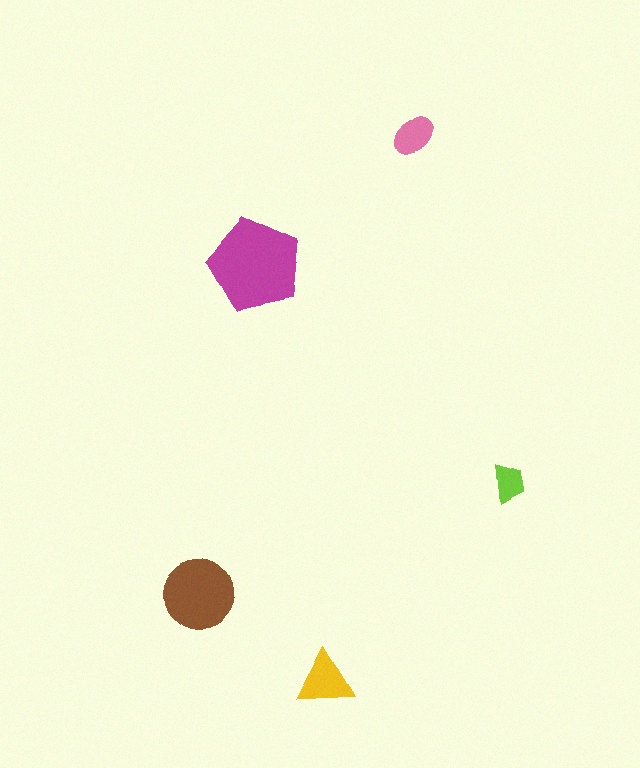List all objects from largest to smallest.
The magenta pentagon, the brown circle, the yellow triangle, the pink ellipse, the lime trapezoid.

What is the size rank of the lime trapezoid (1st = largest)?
5th.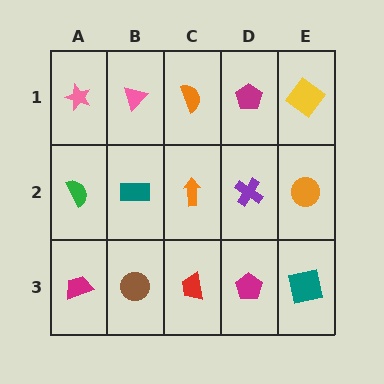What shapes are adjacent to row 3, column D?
A purple cross (row 2, column D), a red trapezoid (row 3, column C), a teal square (row 3, column E).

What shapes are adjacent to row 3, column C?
An orange arrow (row 2, column C), a brown circle (row 3, column B), a magenta pentagon (row 3, column D).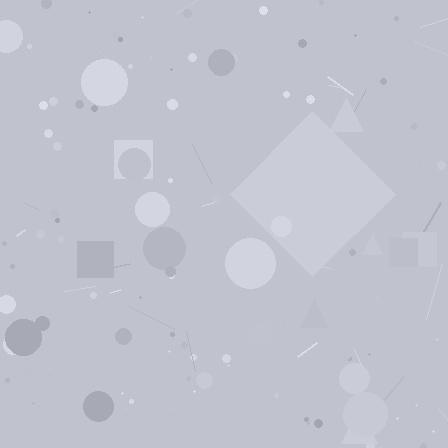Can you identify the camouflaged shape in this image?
The camouflaged shape is a diamond.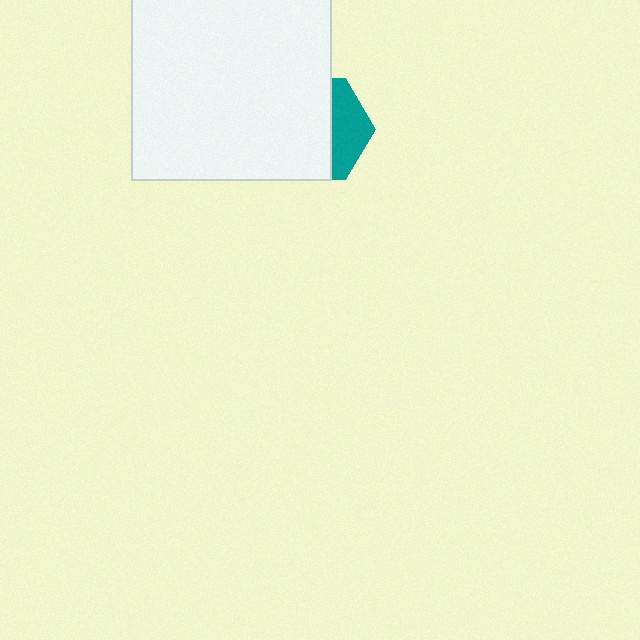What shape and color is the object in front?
The object in front is a white square.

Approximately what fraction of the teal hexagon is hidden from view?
Roughly 67% of the teal hexagon is hidden behind the white square.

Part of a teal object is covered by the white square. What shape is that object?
It is a hexagon.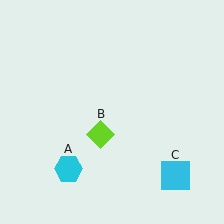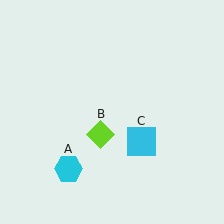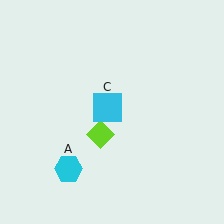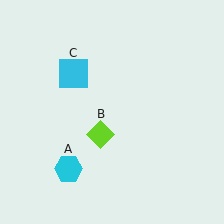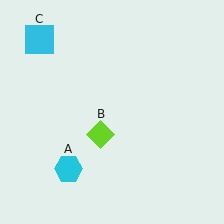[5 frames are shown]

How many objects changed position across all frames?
1 object changed position: cyan square (object C).